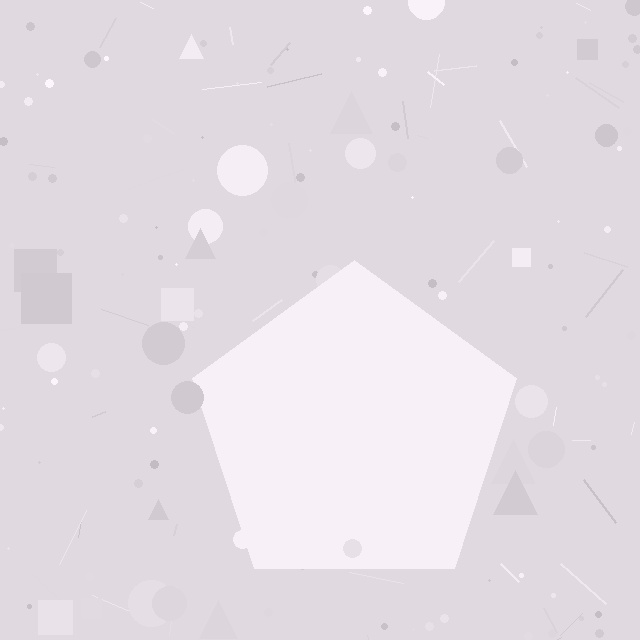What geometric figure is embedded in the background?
A pentagon is embedded in the background.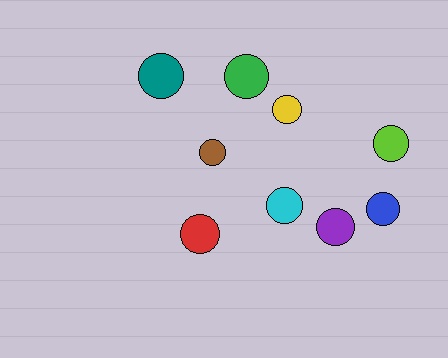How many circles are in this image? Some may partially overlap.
There are 9 circles.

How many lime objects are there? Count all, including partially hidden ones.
There is 1 lime object.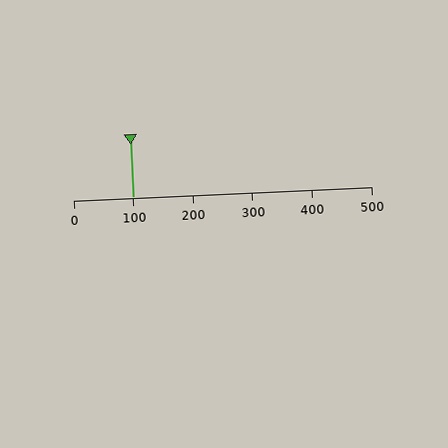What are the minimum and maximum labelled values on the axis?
The axis runs from 0 to 500.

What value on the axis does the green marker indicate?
The marker indicates approximately 100.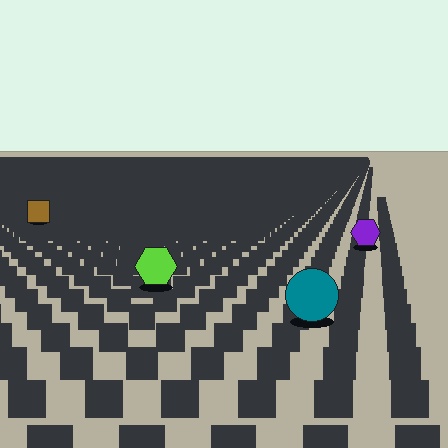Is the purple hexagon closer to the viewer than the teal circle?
No. The teal circle is closer — you can tell from the texture gradient: the ground texture is coarser near it.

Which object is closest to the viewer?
The teal circle is closest. The texture marks near it are larger and more spread out.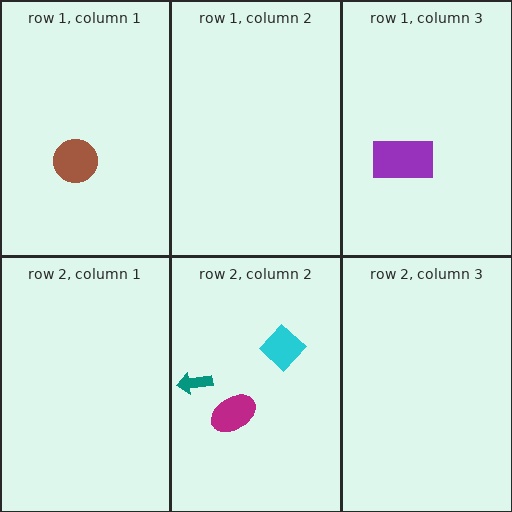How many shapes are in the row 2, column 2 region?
3.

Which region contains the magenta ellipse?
The row 2, column 2 region.